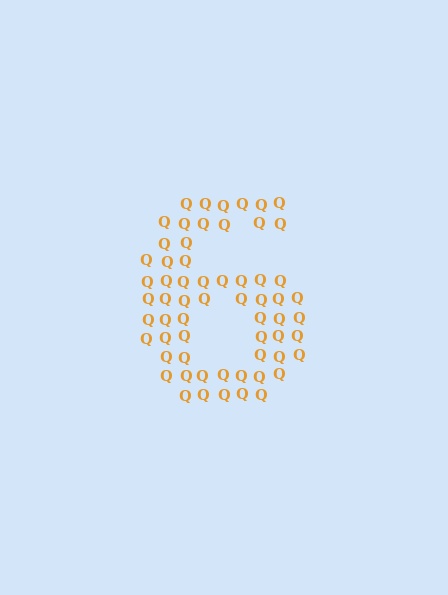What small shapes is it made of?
It is made of small letter Q's.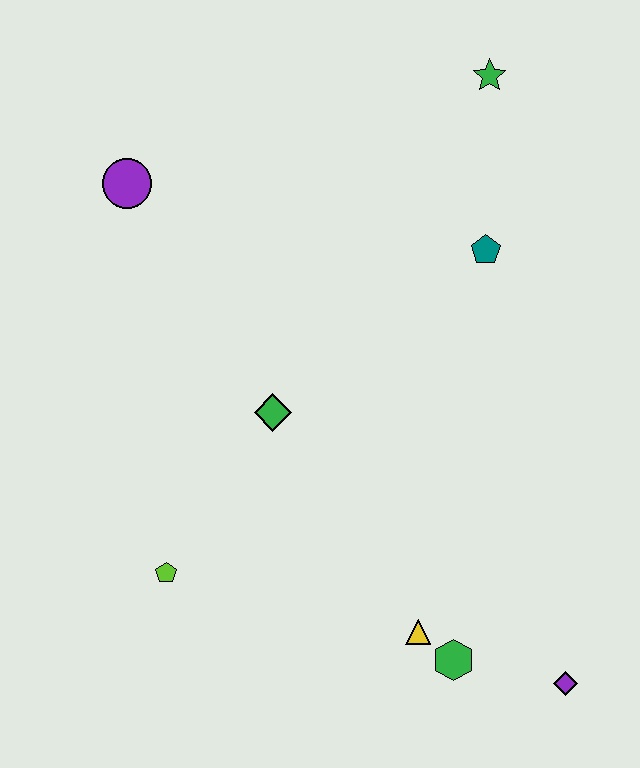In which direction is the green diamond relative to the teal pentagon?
The green diamond is to the left of the teal pentagon.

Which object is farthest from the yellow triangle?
The green star is farthest from the yellow triangle.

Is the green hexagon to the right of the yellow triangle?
Yes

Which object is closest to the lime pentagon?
The green diamond is closest to the lime pentagon.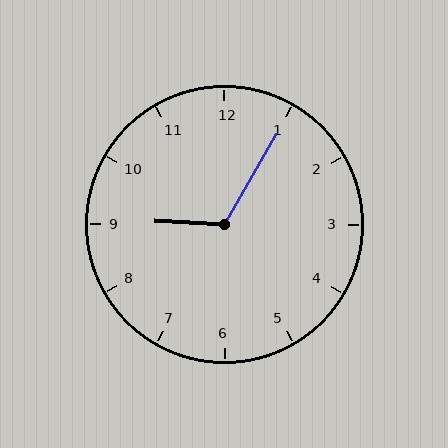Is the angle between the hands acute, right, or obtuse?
It is obtuse.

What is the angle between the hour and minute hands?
Approximately 118 degrees.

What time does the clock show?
9:05.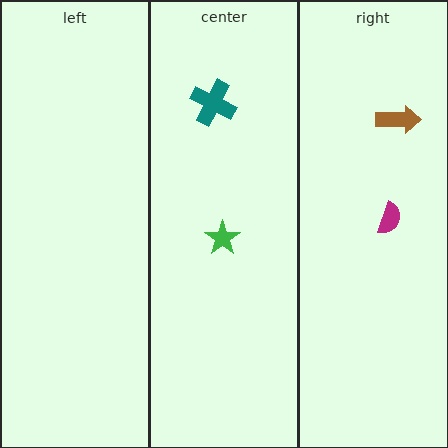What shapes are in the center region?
The teal cross, the green star.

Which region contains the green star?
The center region.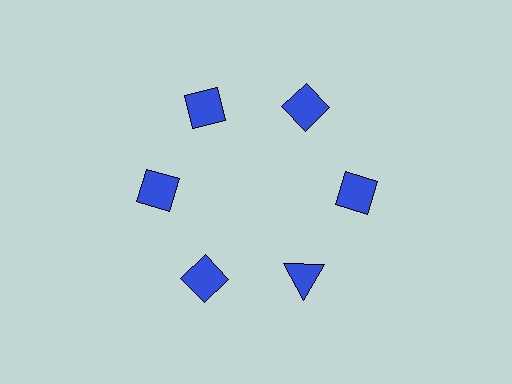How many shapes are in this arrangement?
There are 6 shapes arranged in a ring pattern.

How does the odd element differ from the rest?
It has a different shape: triangle instead of diamond.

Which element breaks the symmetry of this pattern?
The blue triangle at roughly the 5 o'clock position breaks the symmetry. All other shapes are blue diamonds.